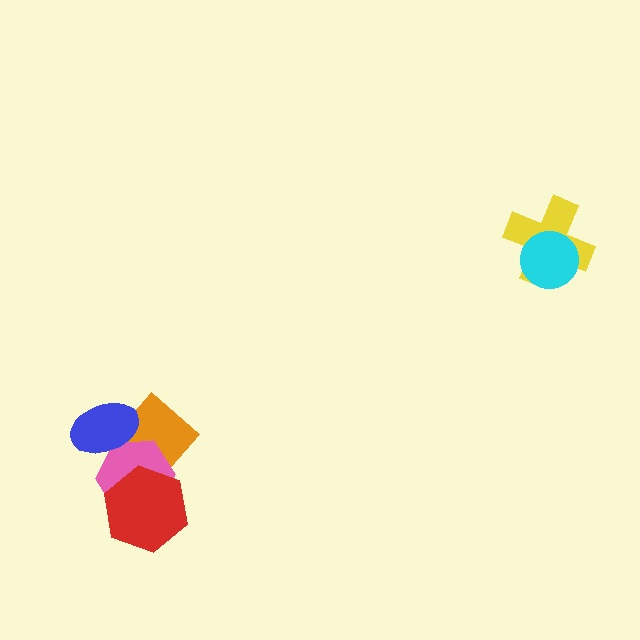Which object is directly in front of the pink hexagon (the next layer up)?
The red hexagon is directly in front of the pink hexagon.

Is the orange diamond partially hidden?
Yes, it is partially covered by another shape.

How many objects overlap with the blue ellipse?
2 objects overlap with the blue ellipse.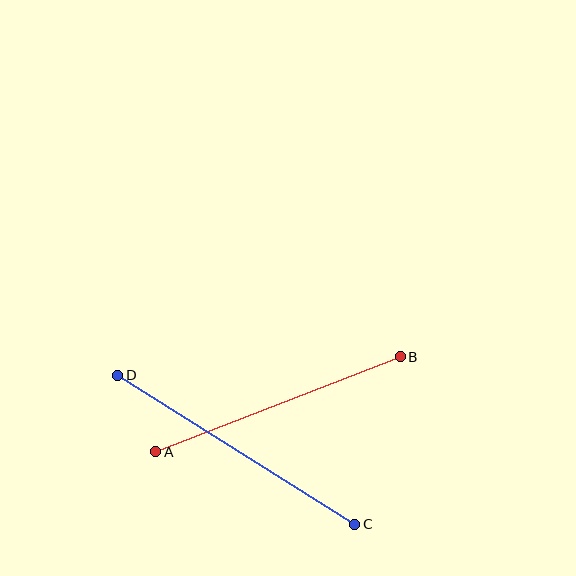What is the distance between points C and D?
The distance is approximately 280 pixels.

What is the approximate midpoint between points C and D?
The midpoint is at approximately (236, 450) pixels.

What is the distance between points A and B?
The distance is approximately 262 pixels.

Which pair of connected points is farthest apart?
Points C and D are farthest apart.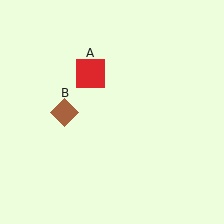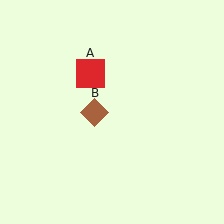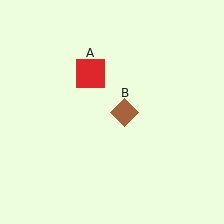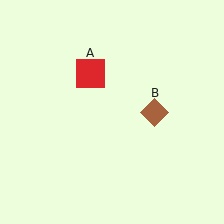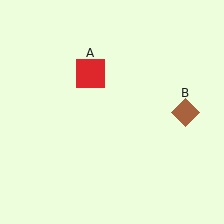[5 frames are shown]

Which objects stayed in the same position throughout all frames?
Red square (object A) remained stationary.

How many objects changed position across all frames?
1 object changed position: brown diamond (object B).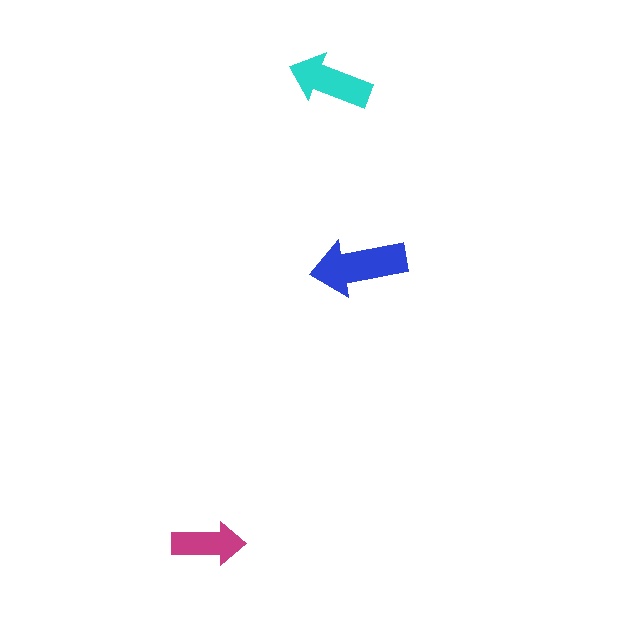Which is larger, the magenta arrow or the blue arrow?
The blue one.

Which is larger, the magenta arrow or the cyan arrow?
The cyan one.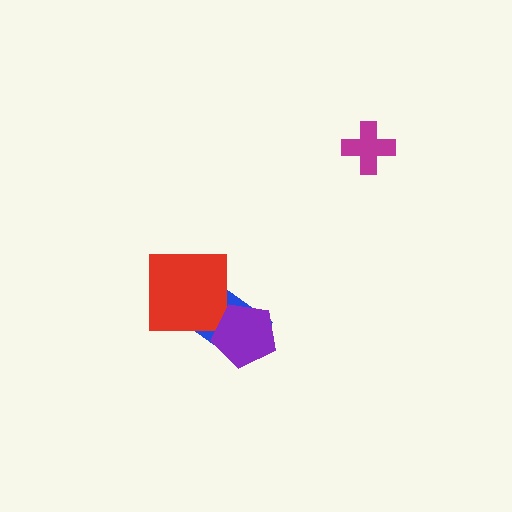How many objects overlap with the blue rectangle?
2 objects overlap with the blue rectangle.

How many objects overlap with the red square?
1 object overlaps with the red square.